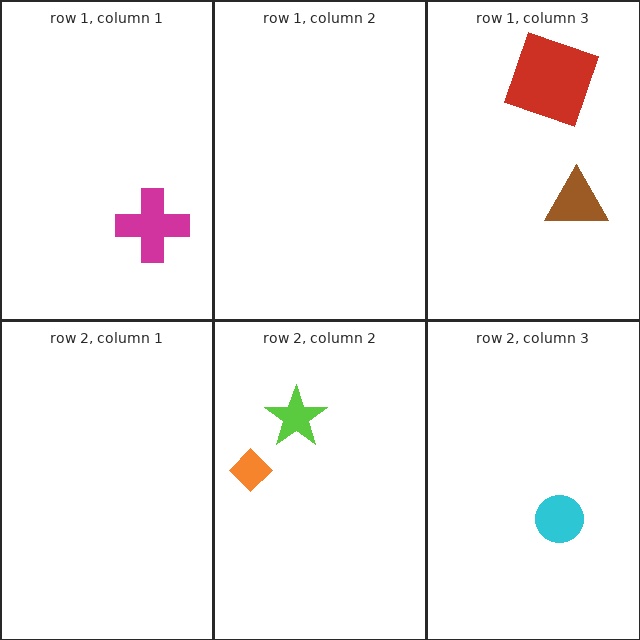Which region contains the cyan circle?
The row 2, column 3 region.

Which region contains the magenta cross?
The row 1, column 1 region.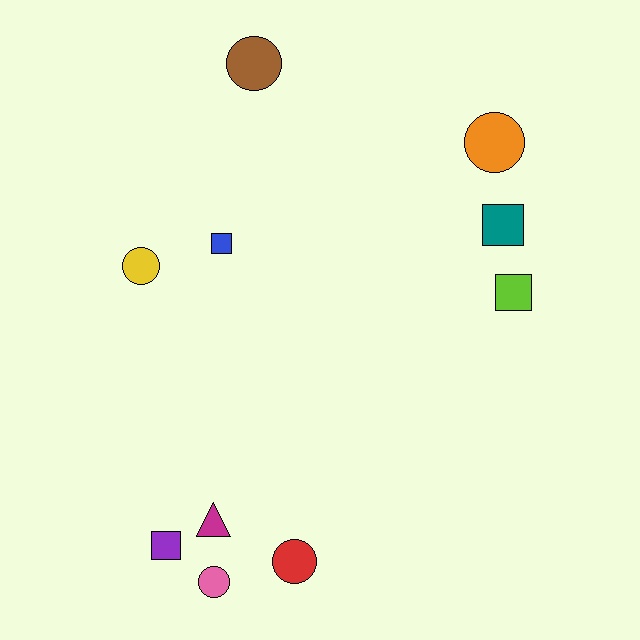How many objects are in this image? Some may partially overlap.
There are 10 objects.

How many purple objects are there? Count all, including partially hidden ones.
There is 1 purple object.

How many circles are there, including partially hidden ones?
There are 5 circles.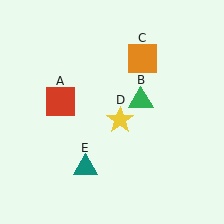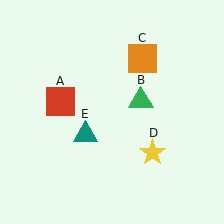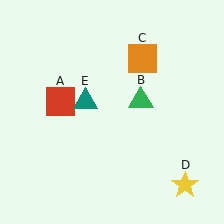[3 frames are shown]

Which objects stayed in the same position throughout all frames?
Red square (object A) and green triangle (object B) and orange square (object C) remained stationary.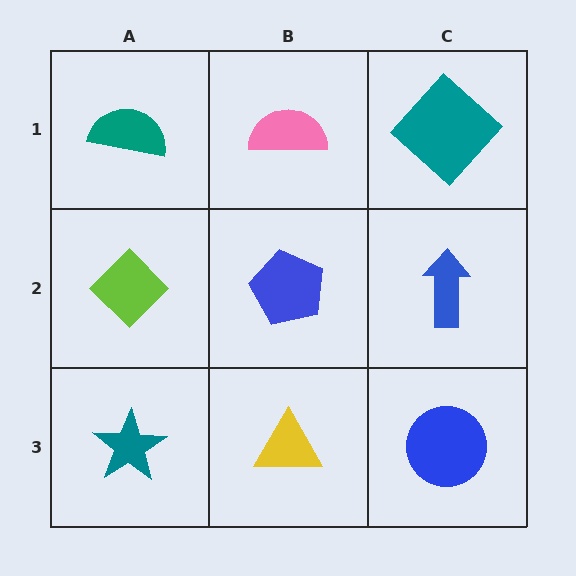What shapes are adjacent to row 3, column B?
A blue pentagon (row 2, column B), a teal star (row 3, column A), a blue circle (row 3, column C).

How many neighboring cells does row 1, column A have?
2.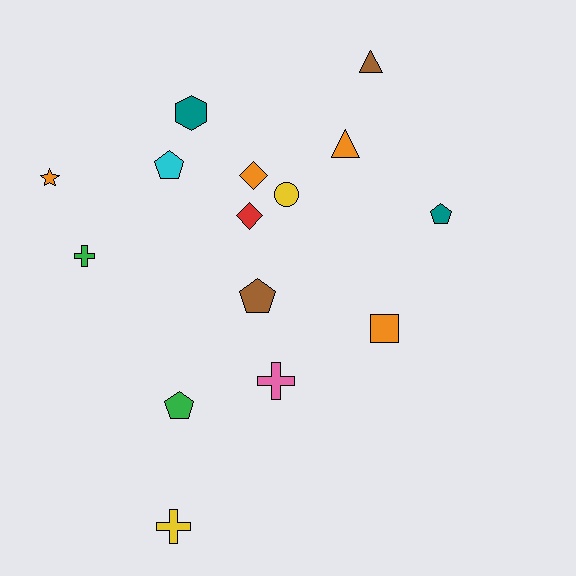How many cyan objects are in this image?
There is 1 cyan object.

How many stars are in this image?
There is 1 star.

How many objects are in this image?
There are 15 objects.